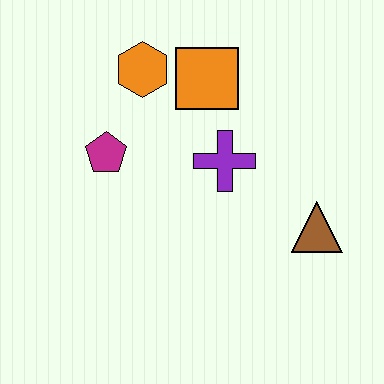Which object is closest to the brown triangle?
The purple cross is closest to the brown triangle.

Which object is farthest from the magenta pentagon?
The brown triangle is farthest from the magenta pentagon.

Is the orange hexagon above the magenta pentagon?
Yes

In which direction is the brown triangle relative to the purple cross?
The brown triangle is to the right of the purple cross.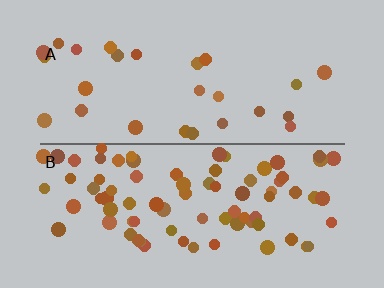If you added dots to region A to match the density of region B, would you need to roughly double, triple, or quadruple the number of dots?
Approximately triple.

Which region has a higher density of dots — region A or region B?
B (the bottom).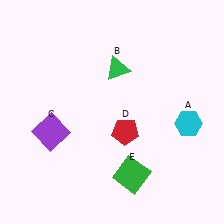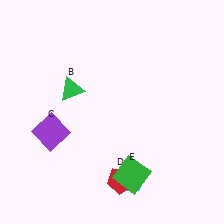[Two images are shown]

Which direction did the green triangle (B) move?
The green triangle (B) moved left.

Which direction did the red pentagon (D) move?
The red pentagon (D) moved down.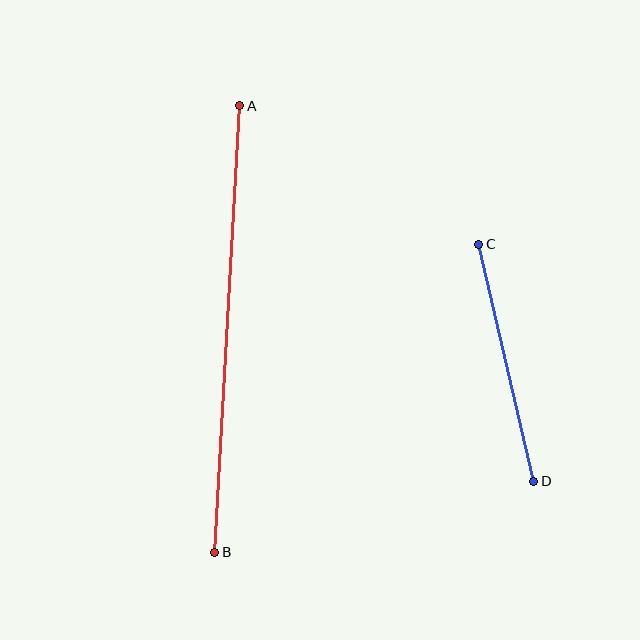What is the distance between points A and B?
The distance is approximately 447 pixels.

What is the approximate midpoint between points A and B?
The midpoint is at approximately (227, 329) pixels.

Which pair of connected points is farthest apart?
Points A and B are farthest apart.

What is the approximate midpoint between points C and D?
The midpoint is at approximately (506, 363) pixels.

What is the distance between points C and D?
The distance is approximately 243 pixels.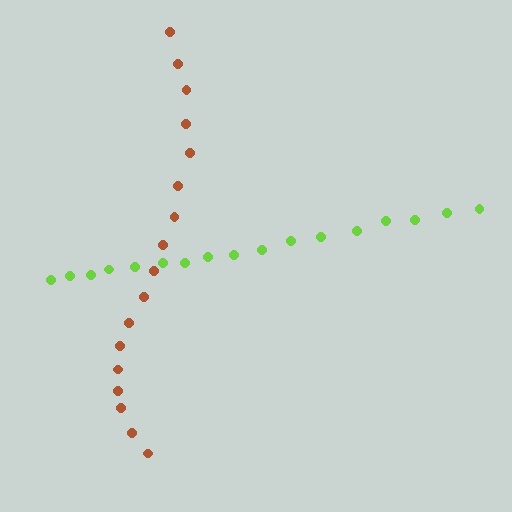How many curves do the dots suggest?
There are 2 distinct paths.